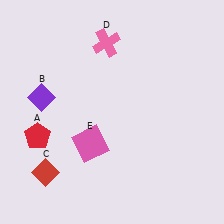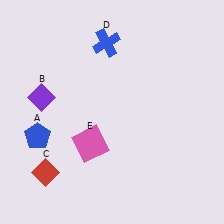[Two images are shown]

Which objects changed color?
A changed from red to blue. D changed from pink to blue.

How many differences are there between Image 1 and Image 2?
There are 2 differences between the two images.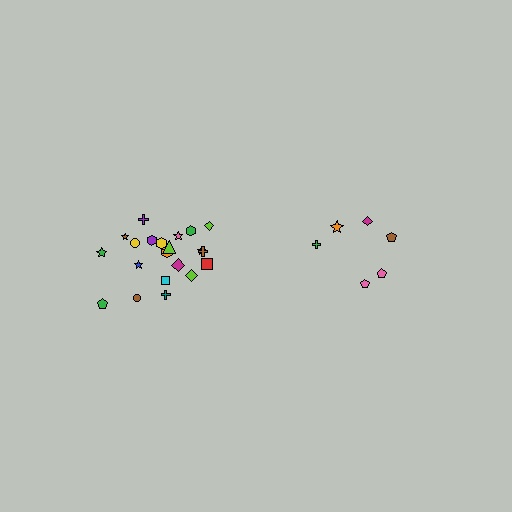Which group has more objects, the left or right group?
The left group.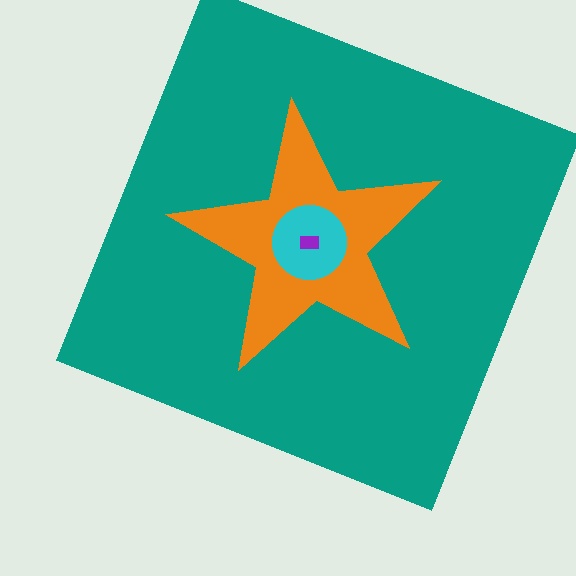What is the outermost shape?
The teal square.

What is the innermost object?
The purple rectangle.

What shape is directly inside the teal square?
The orange star.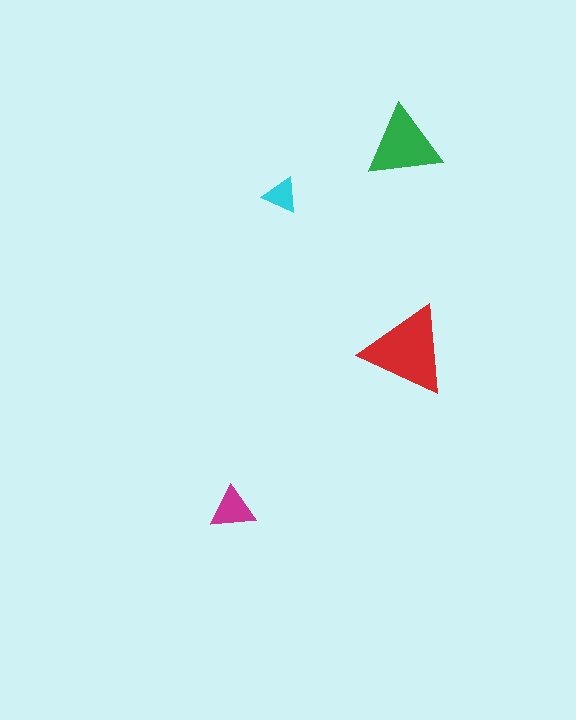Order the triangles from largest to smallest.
the red one, the green one, the magenta one, the cyan one.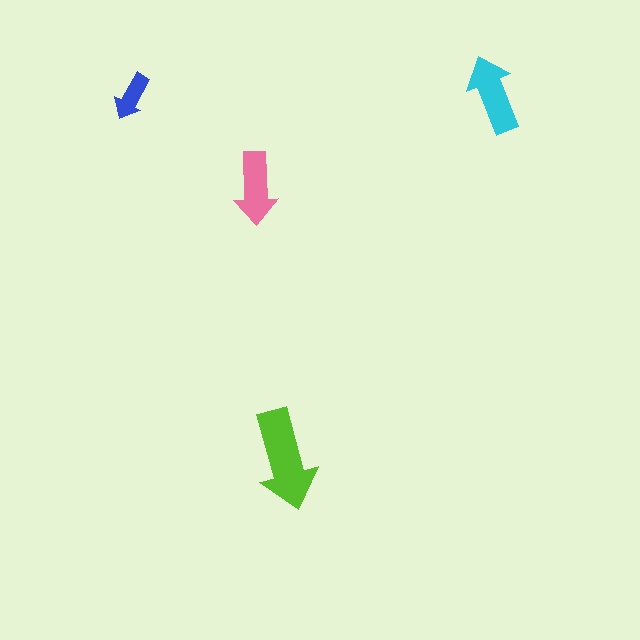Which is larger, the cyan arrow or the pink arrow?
The cyan one.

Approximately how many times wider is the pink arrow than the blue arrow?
About 1.5 times wider.